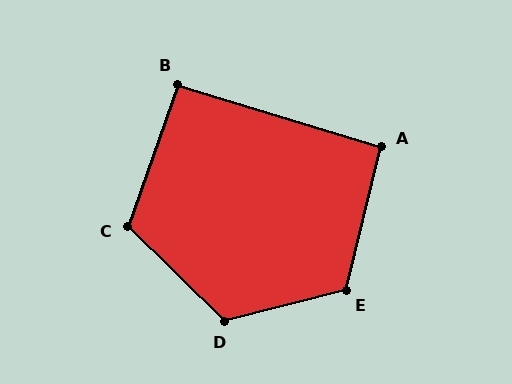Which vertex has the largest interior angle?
D, at approximately 121 degrees.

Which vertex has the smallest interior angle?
B, at approximately 93 degrees.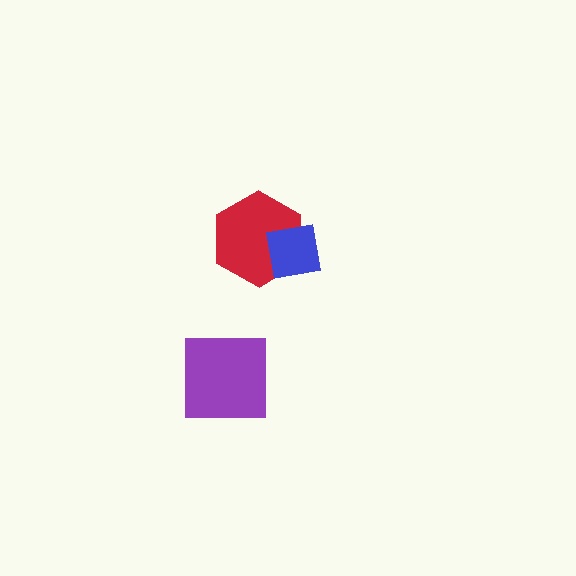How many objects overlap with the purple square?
0 objects overlap with the purple square.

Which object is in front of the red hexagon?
The blue square is in front of the red hexagon.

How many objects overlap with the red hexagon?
1 object overlaps with the red hexagon.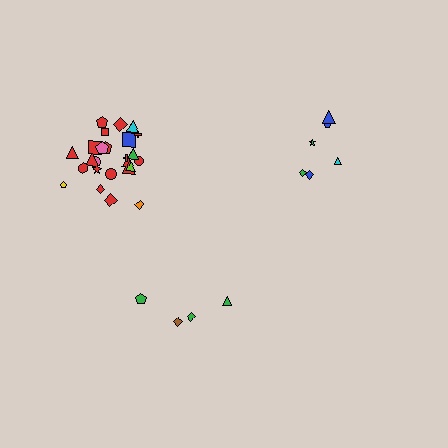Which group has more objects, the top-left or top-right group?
The top-left group.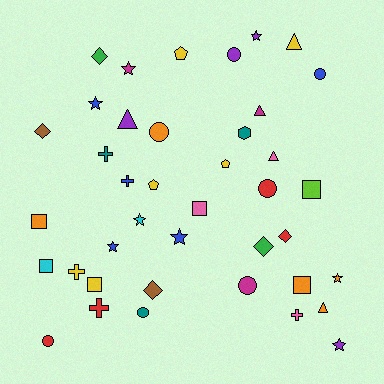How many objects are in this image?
There are 40 objects.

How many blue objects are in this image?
There are 5 blue objects.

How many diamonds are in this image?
There are 5 diamonds.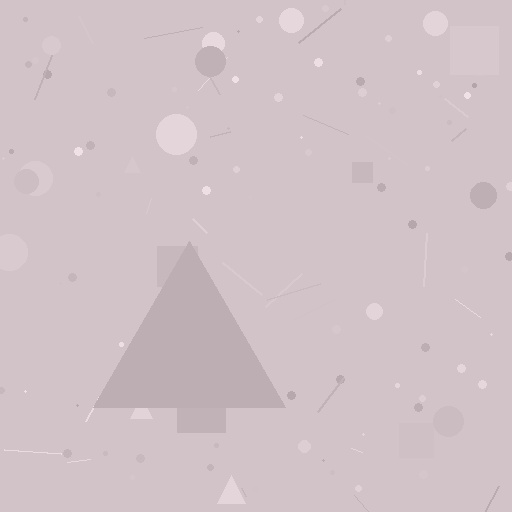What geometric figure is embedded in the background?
A triangle is embedded in the background.